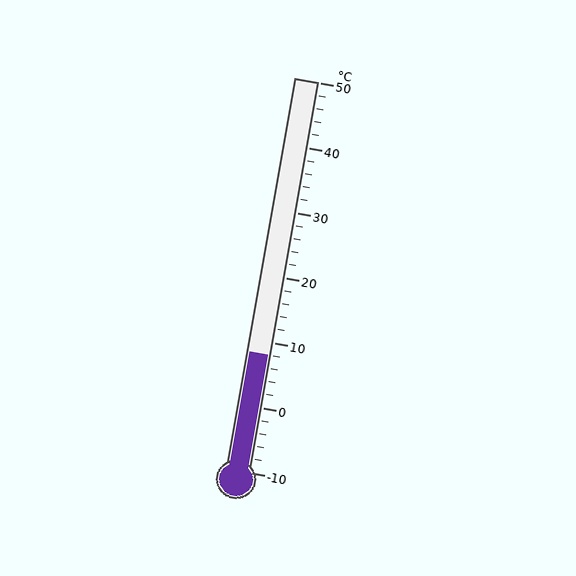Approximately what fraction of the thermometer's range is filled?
The thermometer is filled to approximately 30% of its range.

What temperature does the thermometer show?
The thermometer shows approximately 8°C.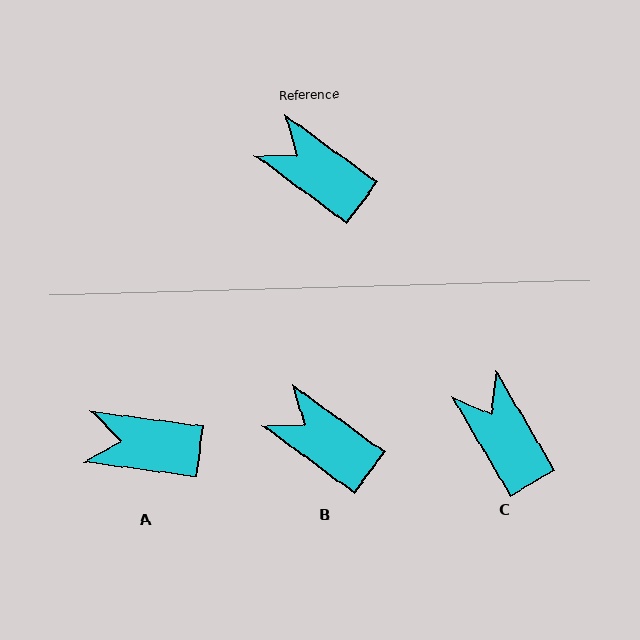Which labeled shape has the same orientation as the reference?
B.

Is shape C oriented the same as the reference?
No, it is off by about 23 degrees.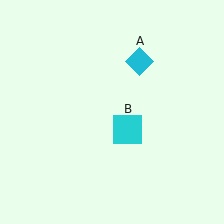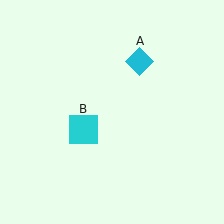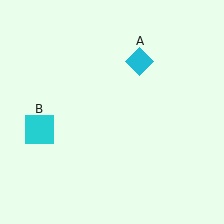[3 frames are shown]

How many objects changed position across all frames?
1 object changed position: cyan square (object B).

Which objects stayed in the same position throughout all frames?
Cyan diamond (object A) remained stationary.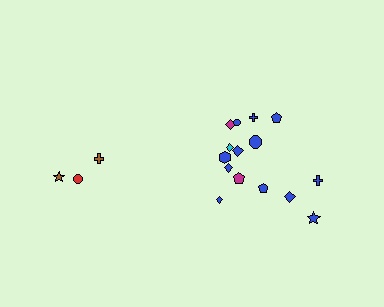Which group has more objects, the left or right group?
The right group.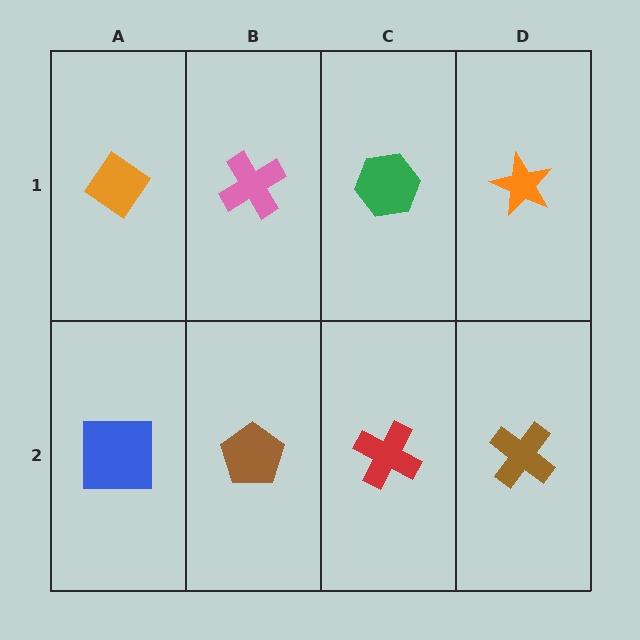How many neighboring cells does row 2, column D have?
2.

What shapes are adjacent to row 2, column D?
An orange star (row 1, column D), a red cross (row 2, column C).